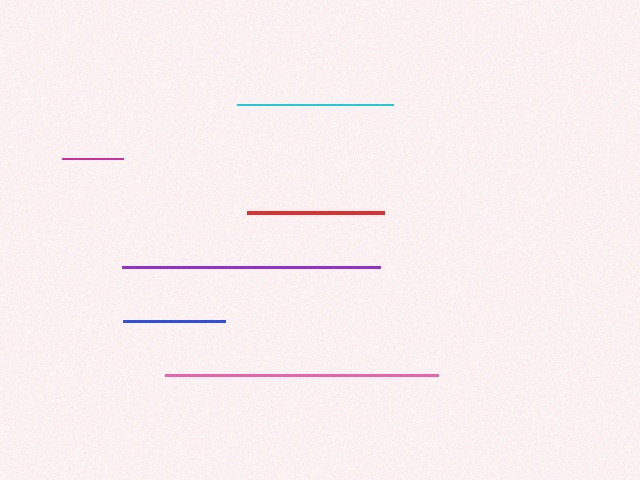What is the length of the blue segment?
The blue segment is approximately 102 pixels long.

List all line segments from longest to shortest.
From longest to shortest: pink, purple, cyan, red, blue, magenta.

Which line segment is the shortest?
The magenta line is the shortest at approximately 61 pixels.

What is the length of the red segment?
The red segment is approximately 137 pixels long.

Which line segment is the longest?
The pink line is the longest at approximately 274 pixels.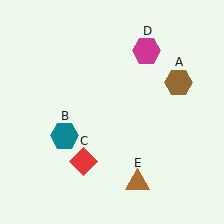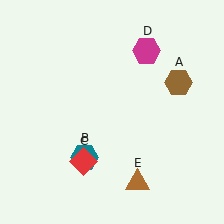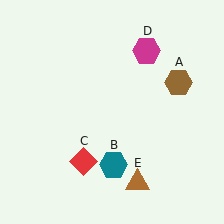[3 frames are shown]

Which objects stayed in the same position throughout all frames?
Brown hexagon (object A) and red diamond (object C) and magenta hexagon (object D) and brown triangle (object E) remained stationary.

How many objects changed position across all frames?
1 object changed position: teal hexagon (object B).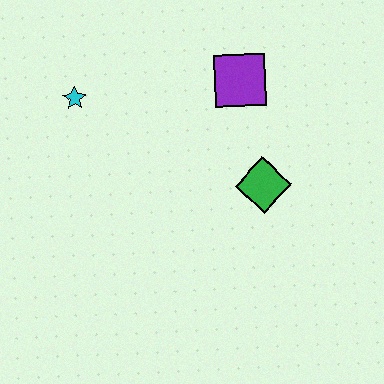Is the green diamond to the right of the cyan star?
Yes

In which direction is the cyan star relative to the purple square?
The cyan star is to the left of the purple square.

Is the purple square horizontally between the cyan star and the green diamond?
Yes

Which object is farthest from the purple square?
The cyan star is farthest from the purple square.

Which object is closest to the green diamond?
The purple square is closest to the green diamond.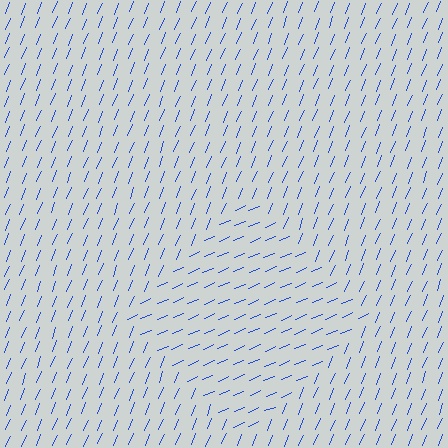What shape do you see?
I see a diamond.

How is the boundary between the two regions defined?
The boundary is defined purely by a change in line orientation (approximately 45 degrees difference). All lines are the same color and thickness.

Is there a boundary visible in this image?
Yes, there is a texture boundary formed by a change in line orientation.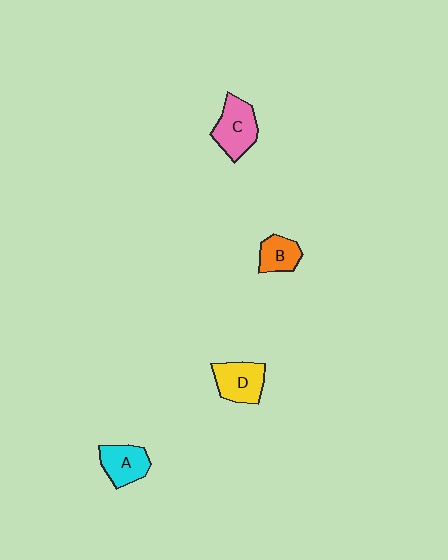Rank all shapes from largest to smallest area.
From largest to smallest: C (pink), D (yellow), A (cyan), B (orange).